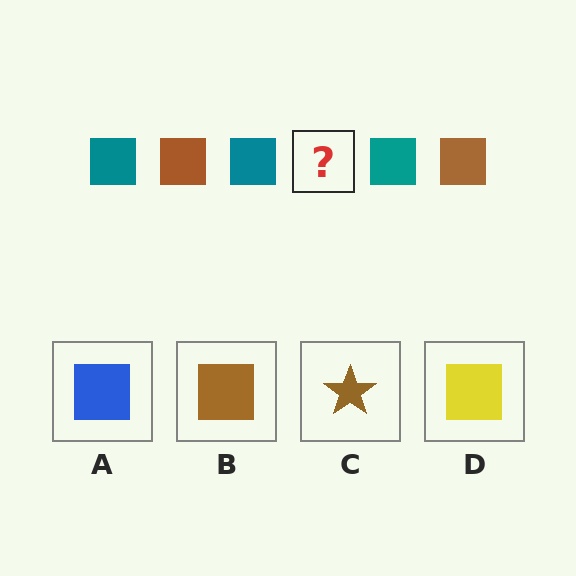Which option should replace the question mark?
Option B.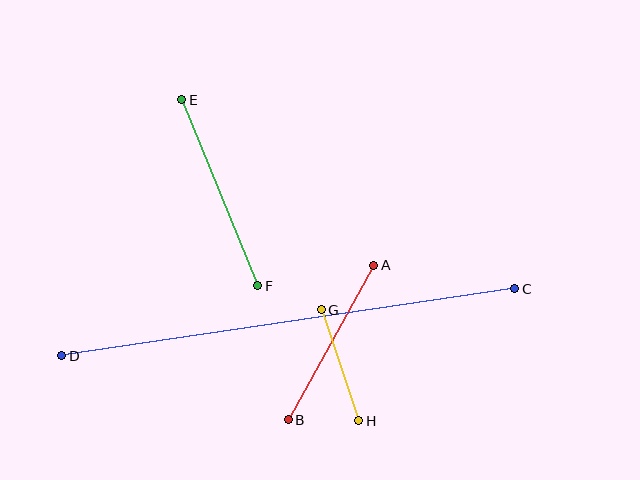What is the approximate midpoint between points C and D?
The midpoint is at approximately (288, 322) pixels.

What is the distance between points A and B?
The distance is approximately 177 pixels.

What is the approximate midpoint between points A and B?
The midpoint is at approximately (331, 342) pixels.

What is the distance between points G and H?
The distance is approximately 117 pixels.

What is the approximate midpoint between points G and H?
The midpoint is at approximately (340, 365) pixels.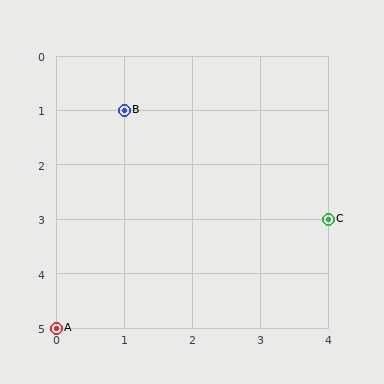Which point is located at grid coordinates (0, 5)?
Point A is at (0, 5).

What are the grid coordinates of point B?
Point B is at grid coordinates (1, 1).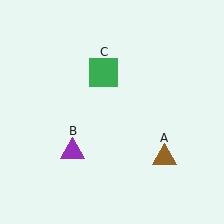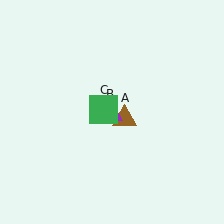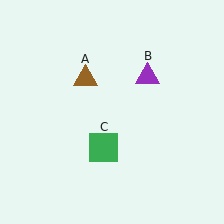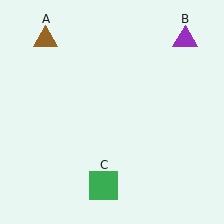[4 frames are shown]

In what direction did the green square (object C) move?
The green square (object C) moved down.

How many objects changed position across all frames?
3 objects changed position: brown triangle (object A), purple triangle (object B), green square (object C).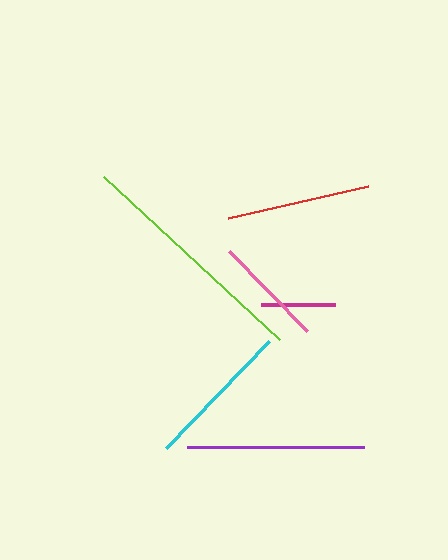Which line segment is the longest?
The lime line is the longest at approximately 240 pixels.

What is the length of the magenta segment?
The magenta segment is approximately 74 pixels long.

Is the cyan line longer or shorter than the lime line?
The lime line is longer than the cyan line.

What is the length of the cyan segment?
The cyan segment is approximately 148 pixels long.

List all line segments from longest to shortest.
From longest to shortest: lime, purple, cyan, red, pink, magenta.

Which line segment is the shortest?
The magenta line is the shortest at approximately 74 pixels.